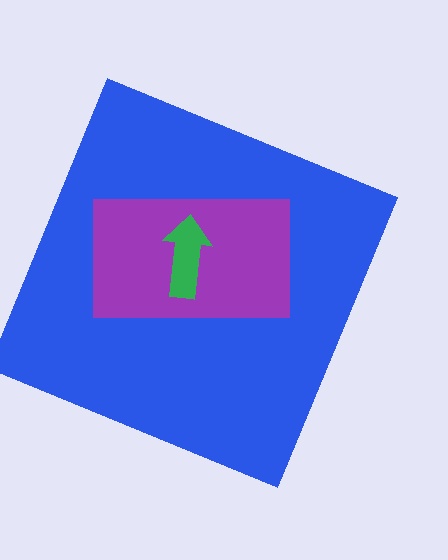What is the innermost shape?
The green arrow.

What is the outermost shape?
The blue square.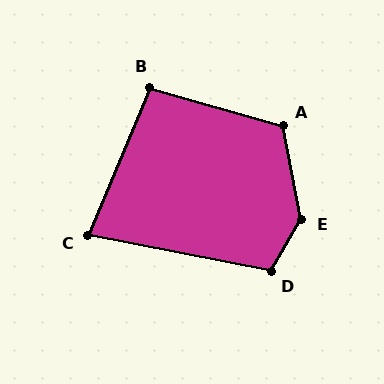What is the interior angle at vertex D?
Approximately 108 degrees (obtuse).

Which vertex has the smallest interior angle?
C, at approximately 79 degrees.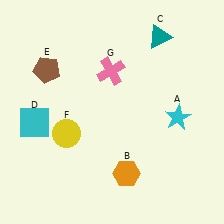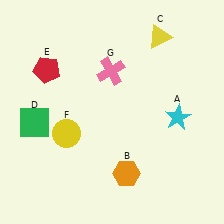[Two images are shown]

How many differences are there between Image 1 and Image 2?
There are 3 differences between the two images.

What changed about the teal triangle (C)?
In Image 1, C is teal. In Image 2, it changed to yellow.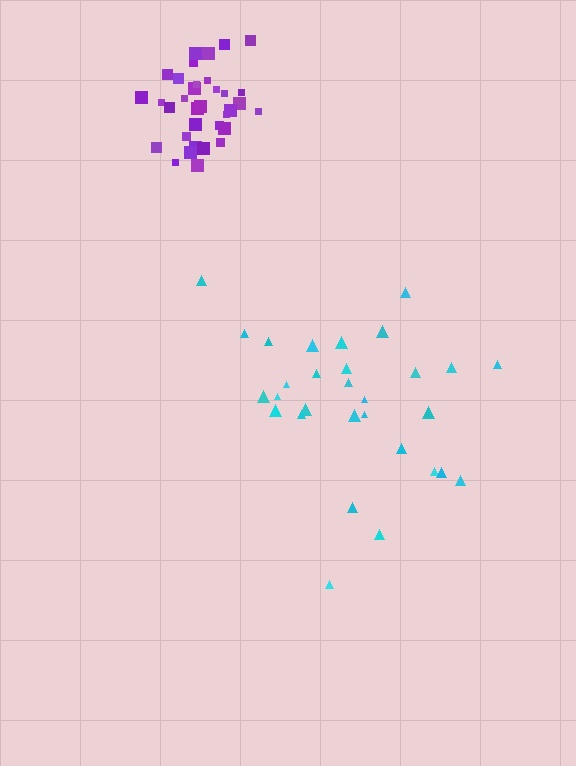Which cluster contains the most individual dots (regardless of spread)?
Purple (34).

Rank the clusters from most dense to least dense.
purple, cyan.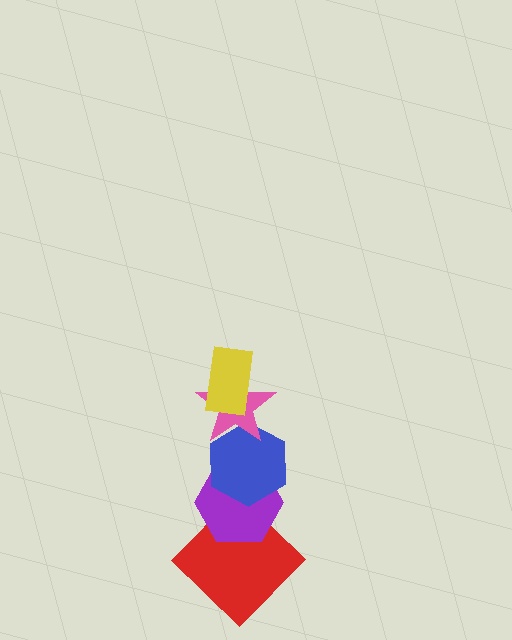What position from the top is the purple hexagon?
The purple hexagon is 4th from the top.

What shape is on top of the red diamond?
The purple hexagon is on top of the red diamond.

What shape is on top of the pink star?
The yellow rectangle is on top of the pink star.